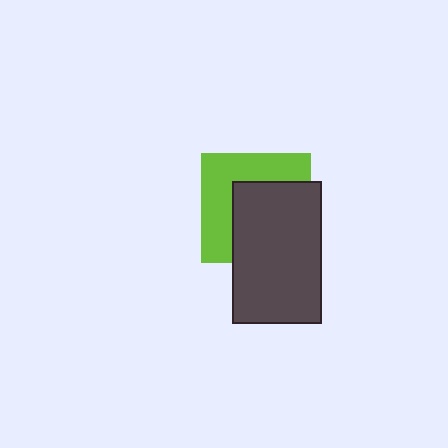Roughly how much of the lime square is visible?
About half of it is visible (roughly 46%).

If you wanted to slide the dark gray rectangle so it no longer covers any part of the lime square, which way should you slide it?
Slide it toward the lower-right — that is the most direct way to separate the two shapes.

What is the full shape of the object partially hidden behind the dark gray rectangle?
The partially hidden object is a lime square.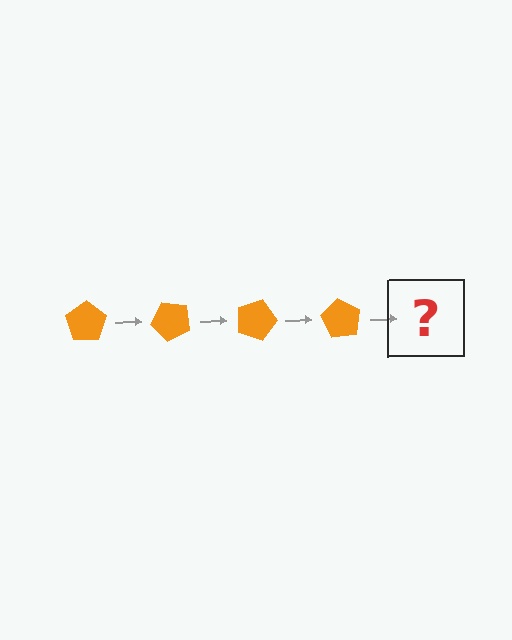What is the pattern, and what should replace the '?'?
The pattern is that the pentagon rotates 45 degrees each step. The '?' should be an orange pentagon rotated 180 degrees.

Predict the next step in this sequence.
The next step is an orange pentagon rotated 180 degrees.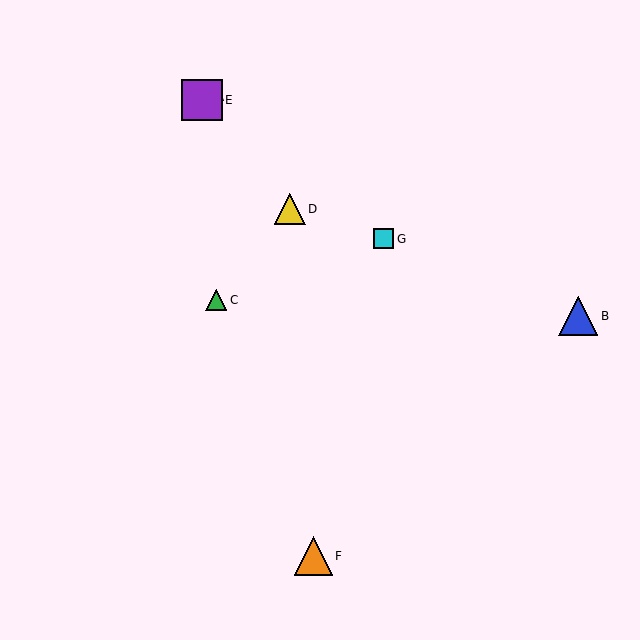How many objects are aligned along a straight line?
3 objects (A, D, E) are aligned along a straight line.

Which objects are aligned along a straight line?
Objects A, D, E are aligned along a straight line.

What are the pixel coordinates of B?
Object B is at (578, 316).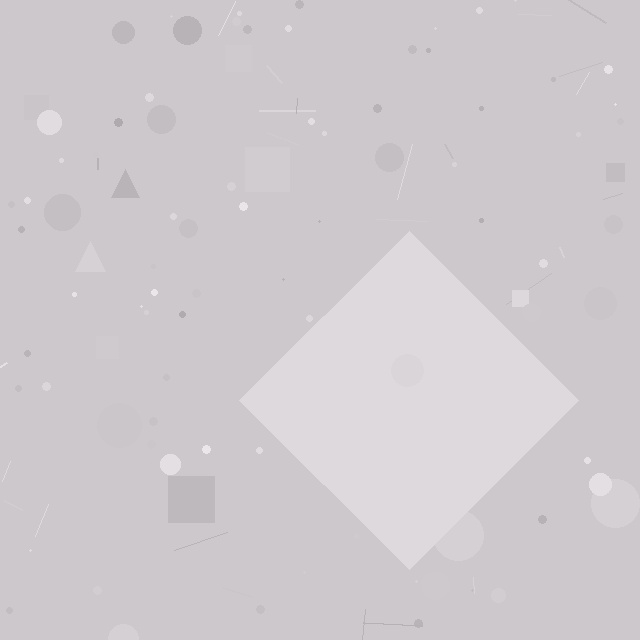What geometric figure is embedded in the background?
A diamond is embedded in the background.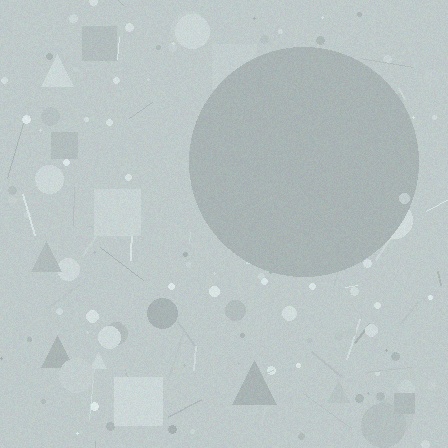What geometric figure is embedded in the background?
A circle is embedded in the background.